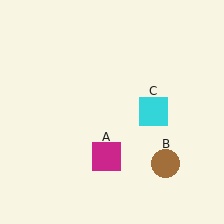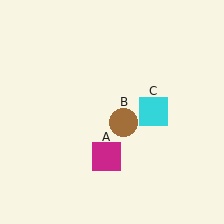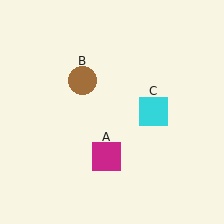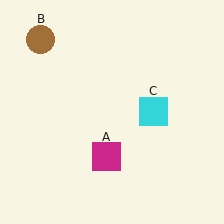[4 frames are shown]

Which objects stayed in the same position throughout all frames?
Magenta square (object A) and cyan square (object C) remained stationary.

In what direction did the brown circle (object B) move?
The brown circle (object B) moved up and to the left.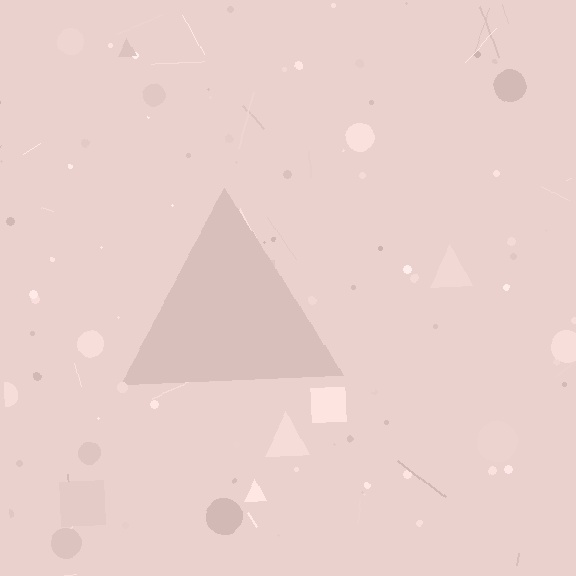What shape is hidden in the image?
A triangle is hidden in the image.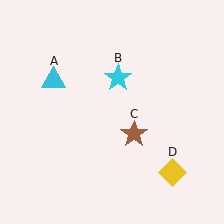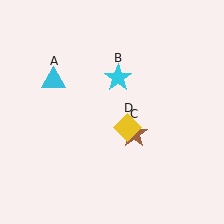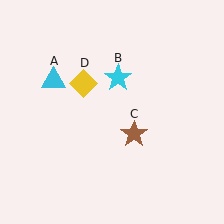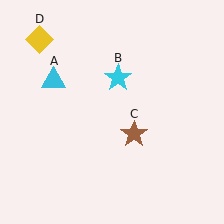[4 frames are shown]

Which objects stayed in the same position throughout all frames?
Cyan triangle (object A) and cyan star (object B) and brown star (object C) remained stationary.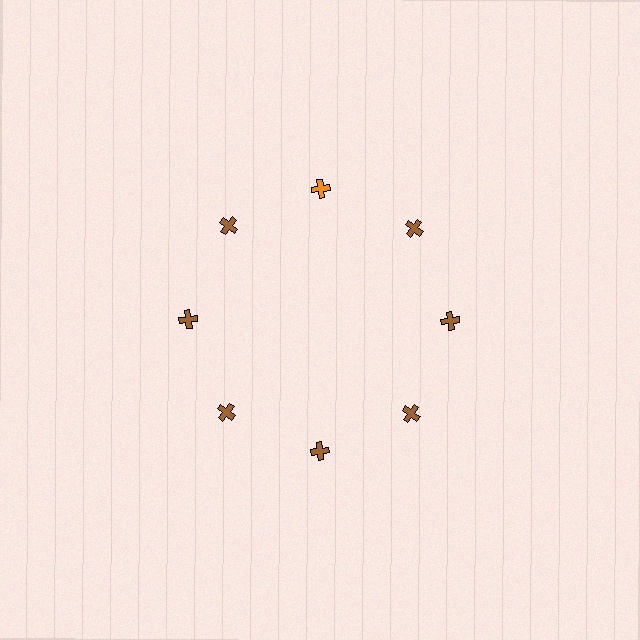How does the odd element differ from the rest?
It has a different color: orange instead of brown.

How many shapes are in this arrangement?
There are 8 shapes arranged in a ring pattern.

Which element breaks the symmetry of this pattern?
The orange cross at roughly the 12 o'clock position breaks the symmetry. All other shapes are brown crosses.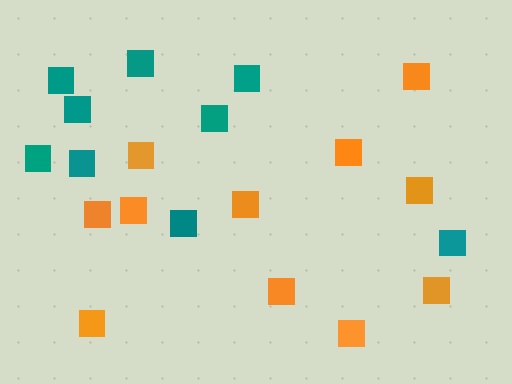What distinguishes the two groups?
There are 2 groups: one group of orange squares (11) and one group of teal squares (9).